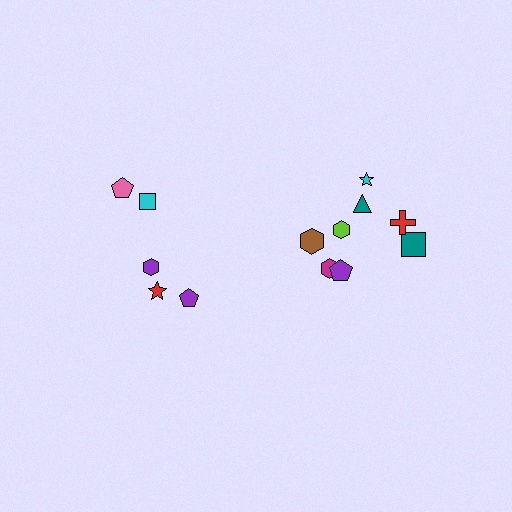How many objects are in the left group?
There are 5 objects.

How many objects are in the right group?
There are 8 objects.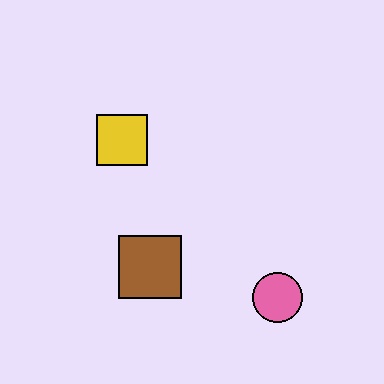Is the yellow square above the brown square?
Yes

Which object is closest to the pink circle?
The brown square is closest to the pink circle.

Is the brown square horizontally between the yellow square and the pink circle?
Yes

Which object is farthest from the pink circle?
The yellow square is farthest from the pink circle.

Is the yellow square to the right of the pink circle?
No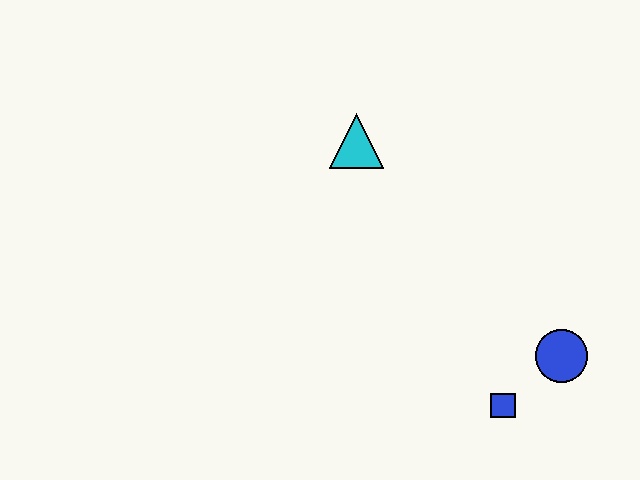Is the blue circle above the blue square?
Yes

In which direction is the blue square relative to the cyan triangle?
The blue square is below the cyan triangle.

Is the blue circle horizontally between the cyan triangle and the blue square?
No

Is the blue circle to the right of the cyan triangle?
Yes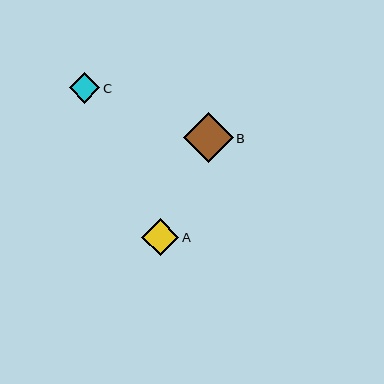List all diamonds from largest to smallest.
From largest to smallest: B, A, C.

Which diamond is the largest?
Diamond B is the largest with a size of approximately 50 pixels.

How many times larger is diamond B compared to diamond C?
Diamond B is approximately 1.7 times the size of diamond C.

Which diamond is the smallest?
Diamond C is the smallest with a size of approximately 30 pixels.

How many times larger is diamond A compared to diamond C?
Diamond A is approximately 1.2 times the size of diamond C.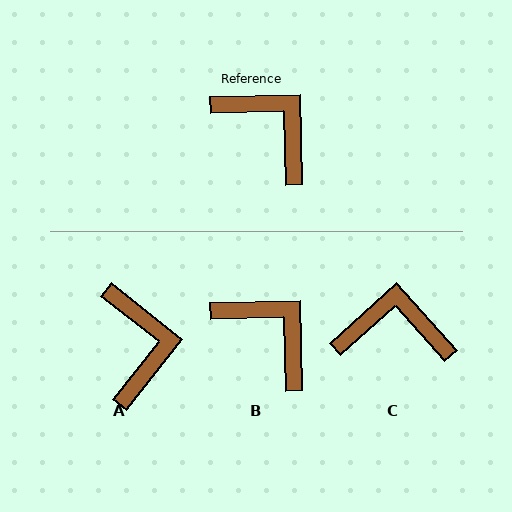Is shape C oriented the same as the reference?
No, it is off by about 41 degrees.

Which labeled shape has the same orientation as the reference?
B.